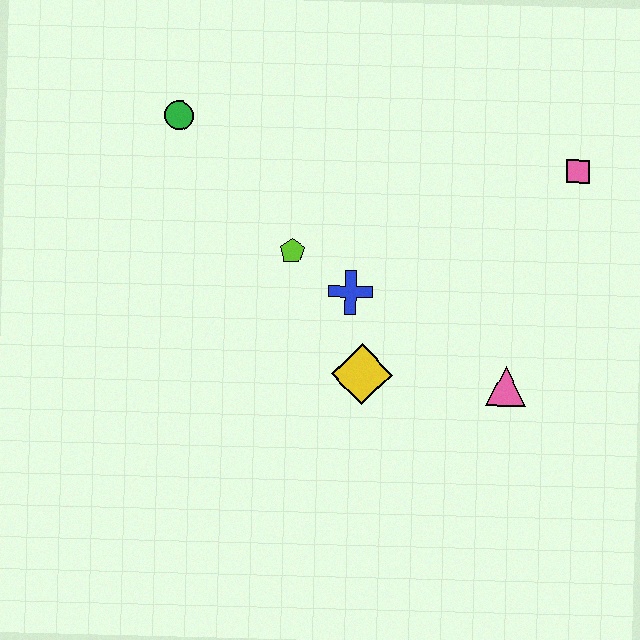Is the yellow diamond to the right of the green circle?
Yes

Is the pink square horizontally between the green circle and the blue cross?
No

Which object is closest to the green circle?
The lime pentagon is closest to the green circle.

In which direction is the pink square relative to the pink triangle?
The pink square is above the pink triangle.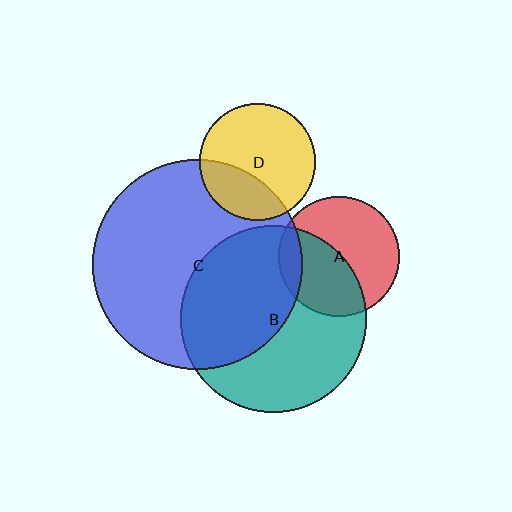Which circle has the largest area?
Circle C (blue).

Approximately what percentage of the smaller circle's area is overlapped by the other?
Approximately 10%.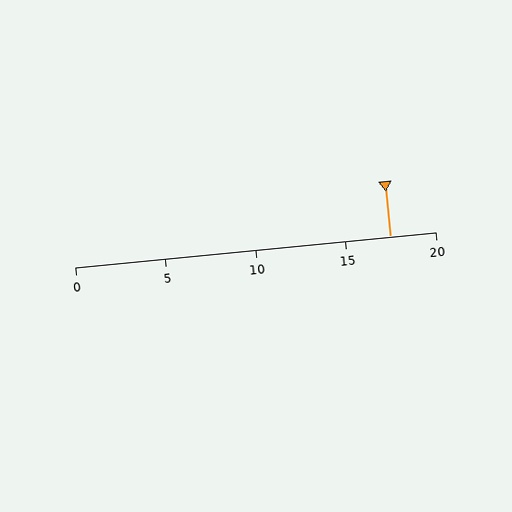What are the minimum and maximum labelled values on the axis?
The axis runs from 0 to 20.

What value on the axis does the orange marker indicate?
The marker indicates approximately 17.5.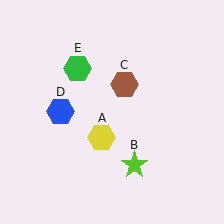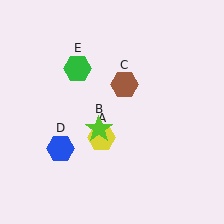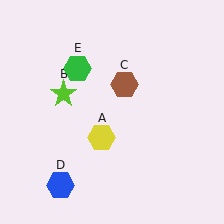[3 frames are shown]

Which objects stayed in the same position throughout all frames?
Yellow hexagon (object A) and brown hexagon (object C) and green hexagon (object E) remained stationary.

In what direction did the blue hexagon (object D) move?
The blue hexagon (object D) moved down.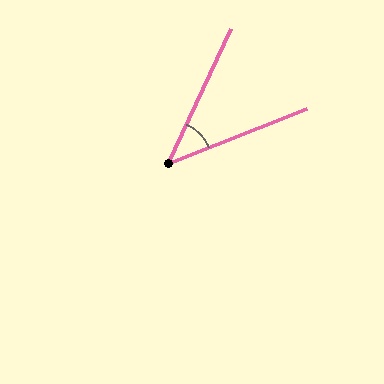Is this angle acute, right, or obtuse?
It is acute.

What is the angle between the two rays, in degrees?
Approximately 43 degrees.